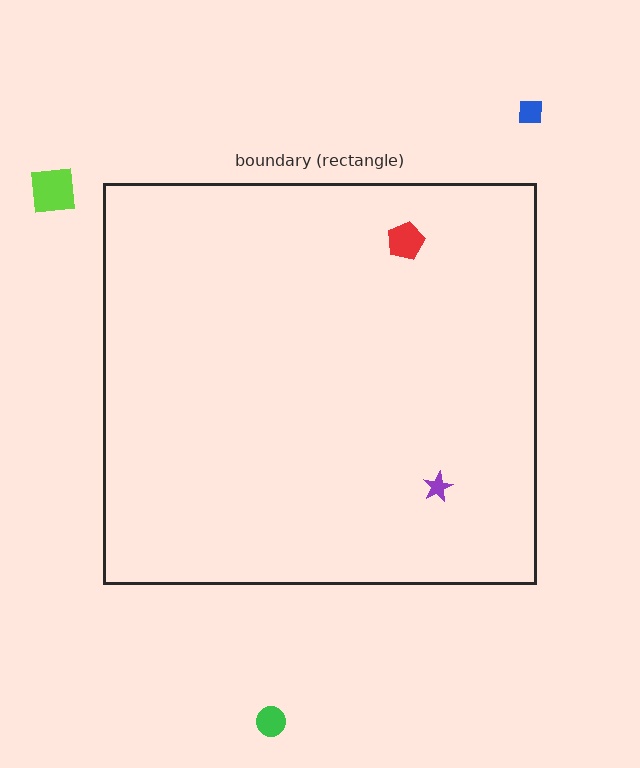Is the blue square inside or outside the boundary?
Outside.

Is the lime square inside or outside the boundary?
Outside.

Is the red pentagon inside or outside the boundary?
Inside.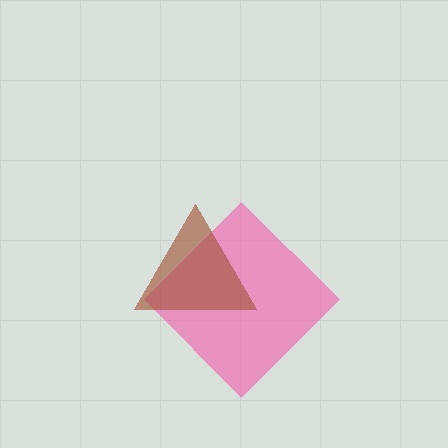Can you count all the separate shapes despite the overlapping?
Yes, there are 2 separate shapes.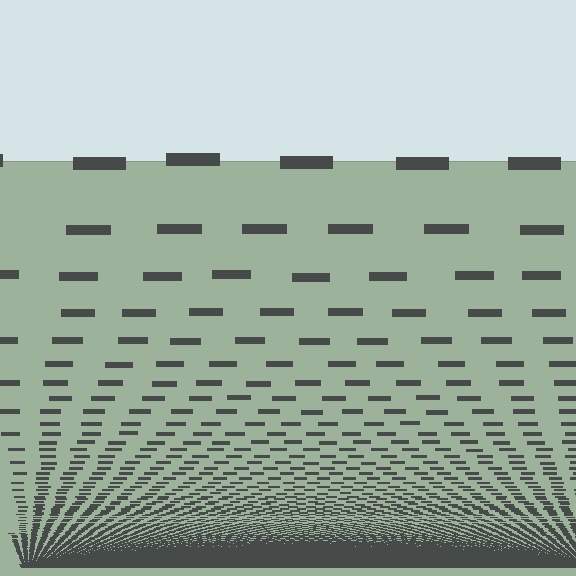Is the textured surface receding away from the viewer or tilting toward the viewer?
The surface appears to tilt toward the viewer. Texture elements get larger and sparser toward the top.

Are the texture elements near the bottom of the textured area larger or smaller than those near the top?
Smaller. The gradient is inverted — elements near the bottom are smaller and denser.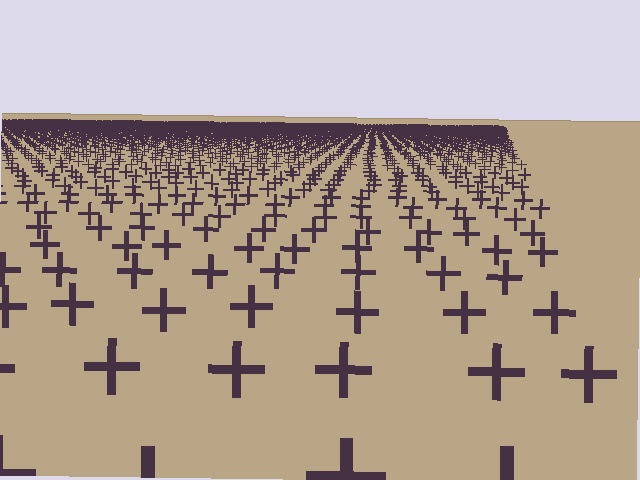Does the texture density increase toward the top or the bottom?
Density increases toward the top.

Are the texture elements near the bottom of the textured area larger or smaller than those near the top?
Larger. Near the bottom, elements are closer to the viewer and appear at a bigger on-screen size.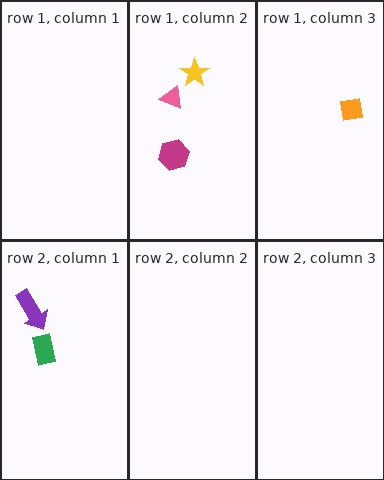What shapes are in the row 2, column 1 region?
The purple arrow, the green rectangle.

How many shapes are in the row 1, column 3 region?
1.